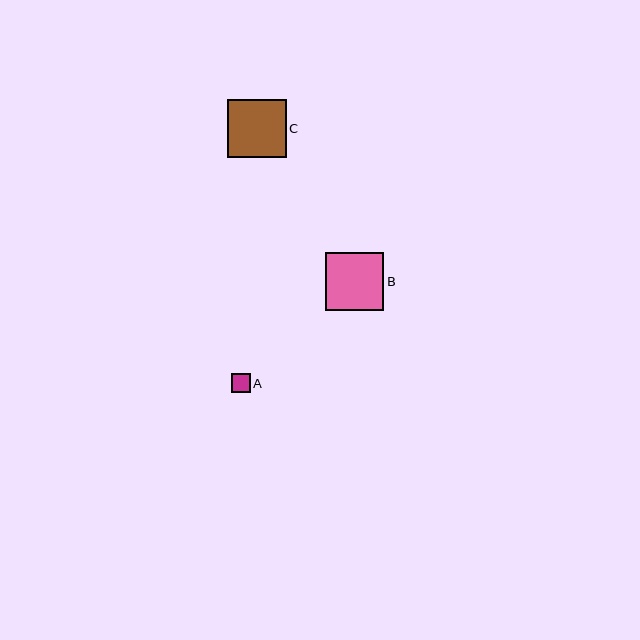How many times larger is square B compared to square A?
Square B is approximately 3.1 times the size of square A.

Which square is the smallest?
Square A is the smallest with a size of approximately 19 pixels.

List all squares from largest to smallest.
From largest to smallest: C, B, A.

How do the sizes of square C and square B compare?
Square C and square B are approximately the same size.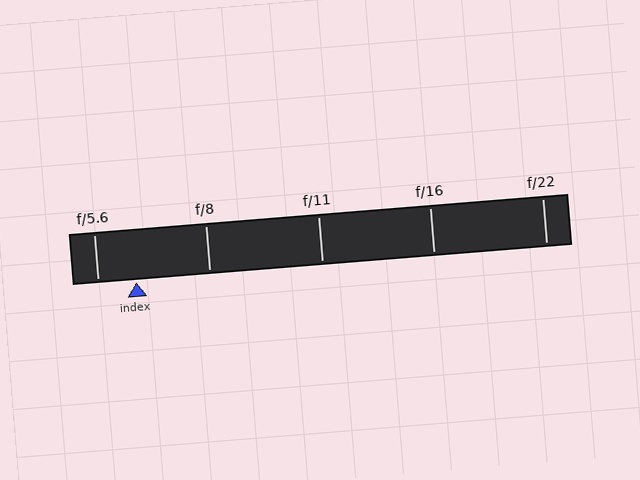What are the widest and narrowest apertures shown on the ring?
The widest aperture shown is f/5.6 and the narrowest is f/22.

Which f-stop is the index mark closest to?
The index mark is closest to f/5.6.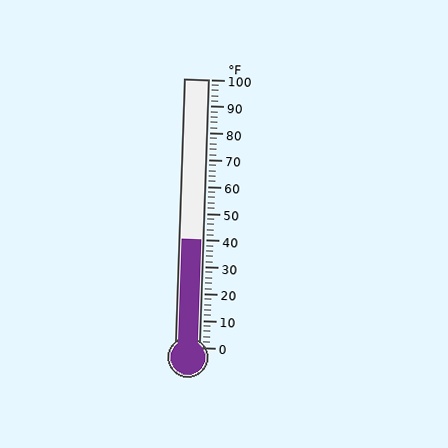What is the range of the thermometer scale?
The thermometer scale ranges from 0°F to 100°F.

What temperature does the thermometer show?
The thermometer shows approximately 40°F.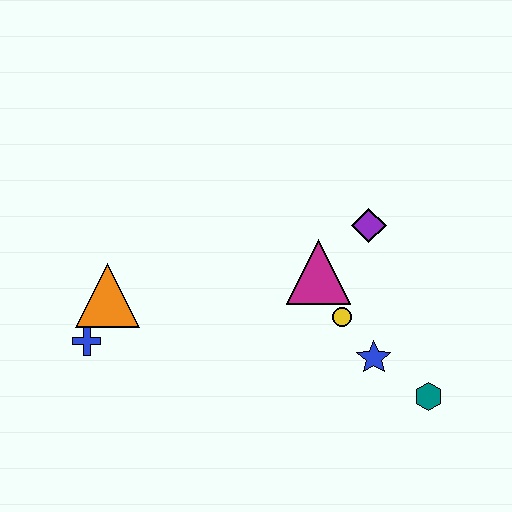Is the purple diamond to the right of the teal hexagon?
No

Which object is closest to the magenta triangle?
The yellow circle is closest to the magenta triangle.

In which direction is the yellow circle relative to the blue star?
The yellow circle is above the blue star.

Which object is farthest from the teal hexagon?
The blue cross is farthest from the teal hexagon.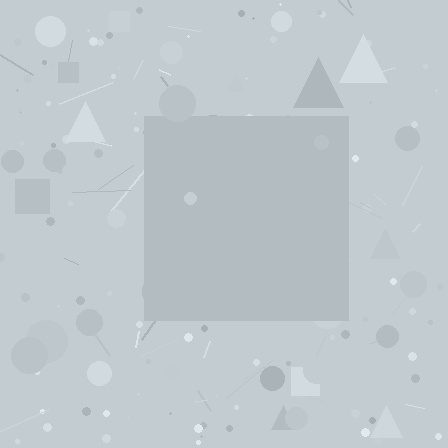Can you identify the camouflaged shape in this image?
The camouflaged shape is a square.